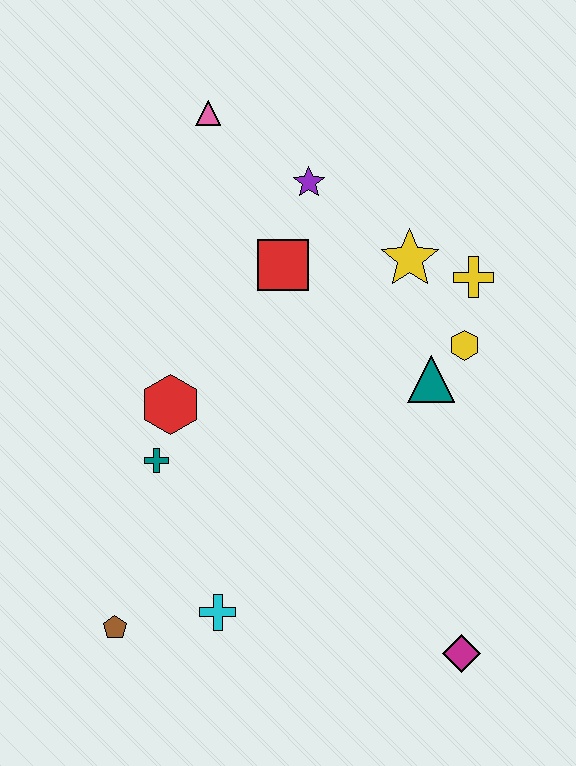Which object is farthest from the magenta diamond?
The pink triangle is farthest from the magenta diamond.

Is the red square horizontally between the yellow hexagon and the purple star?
No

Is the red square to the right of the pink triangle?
Yes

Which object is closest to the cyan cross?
The brown pentagon is closest to the cyan cross.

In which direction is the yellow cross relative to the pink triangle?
The yellow cross is to the right of the pink triangle.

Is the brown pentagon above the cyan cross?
No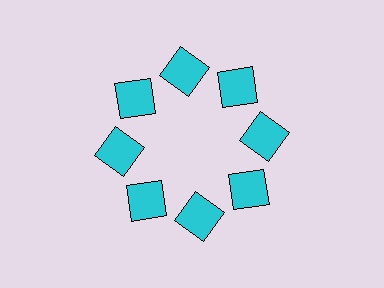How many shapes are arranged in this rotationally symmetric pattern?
There are 8 shapes, arranged in 8 groups of 1.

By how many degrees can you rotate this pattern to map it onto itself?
The pattern maps onto itself every 45 degrees of rotation.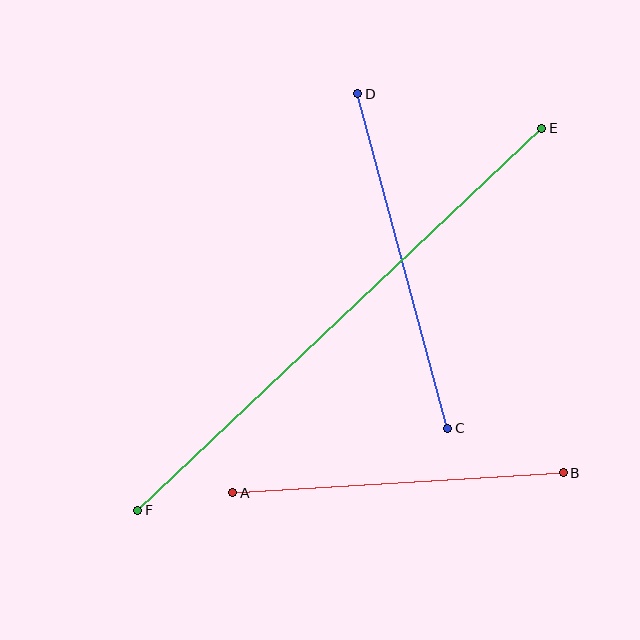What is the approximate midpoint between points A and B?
The midpoint is at approximately (398, 483) pixels.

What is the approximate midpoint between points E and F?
The midpoint is at approximately (340, 319) pixels.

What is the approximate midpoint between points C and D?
The midpoint is at approximately (403, 261) pixels.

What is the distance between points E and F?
The distance is approximately 556 pixels.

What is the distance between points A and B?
The distance is approximately 331 pixels.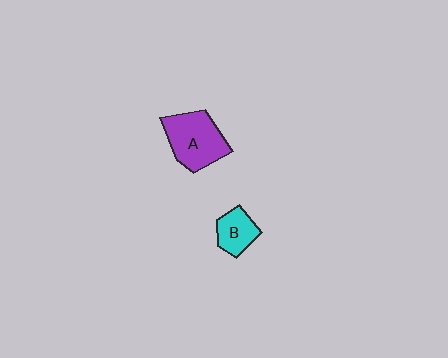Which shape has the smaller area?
Shape B (cyan).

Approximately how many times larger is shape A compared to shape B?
Approximately 1.9 times.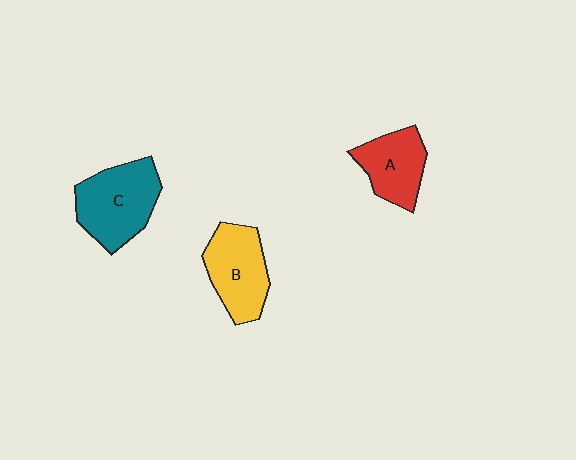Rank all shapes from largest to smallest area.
From largest to smallest: C (teal), B (yellow), A (red).